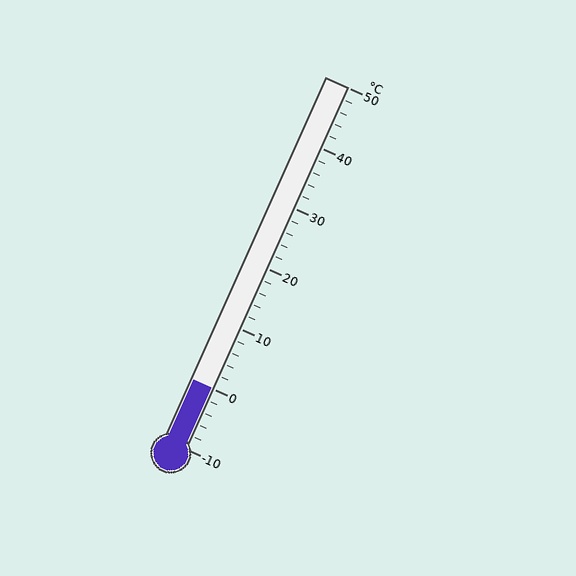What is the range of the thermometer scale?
The thermometer scale ranges from -10°C to 50°C.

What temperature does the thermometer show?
The thermometer shows approximately 0°C.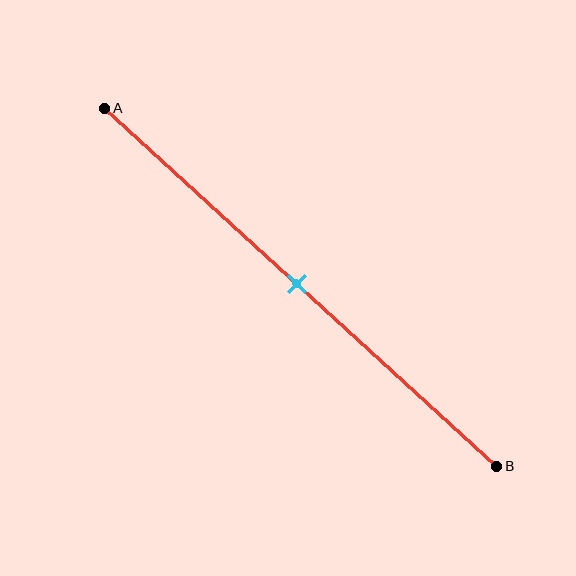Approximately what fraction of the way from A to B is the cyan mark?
The cyan mark is approximately 50% of the way from A to B.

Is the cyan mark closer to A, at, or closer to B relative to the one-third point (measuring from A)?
The cyan mark is closer to point B than the one-third point of segment AB.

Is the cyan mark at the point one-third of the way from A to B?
No, the mark is at about 50% from A, not at the 33% one-third point.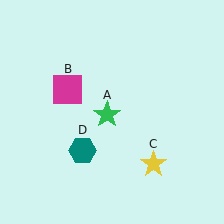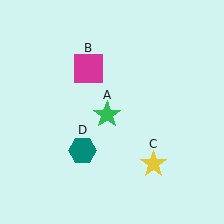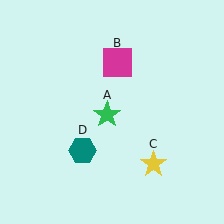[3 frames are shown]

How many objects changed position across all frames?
1 object changed position: magenta square (object B).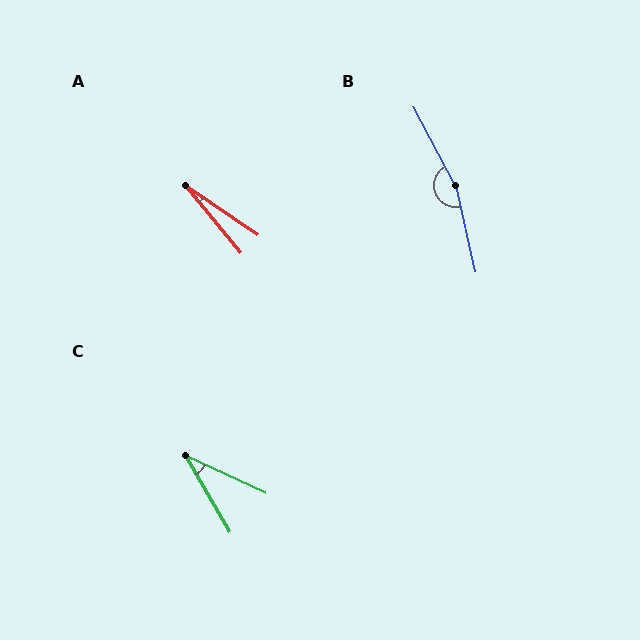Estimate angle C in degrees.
Approximately 35 degrees.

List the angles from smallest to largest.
A (16°), C (35°), B (165°).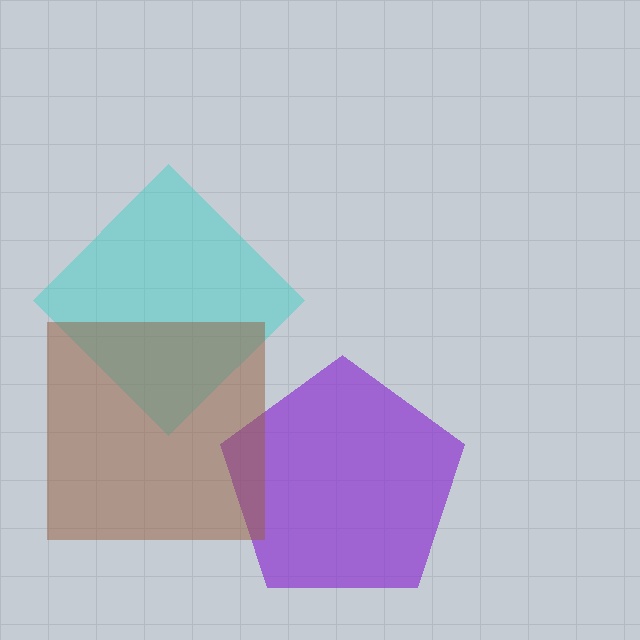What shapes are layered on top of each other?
The layered shapes are: a purple pentagon, a cyan diamond, a brown square.